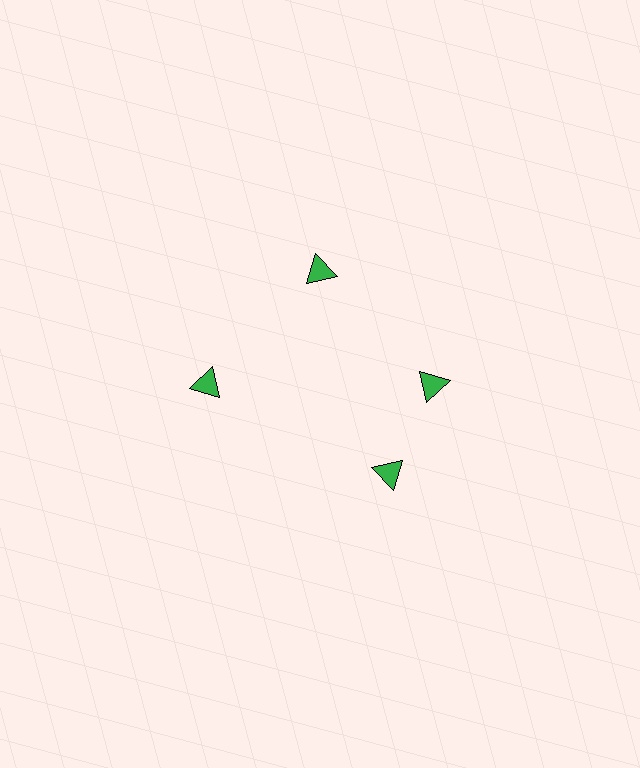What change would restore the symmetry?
The symmetry would be restored by rotating it back into even spacing with its neighbors so that all 4 triangles sit at equal angles and equal distance from the center.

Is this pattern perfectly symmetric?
No. The 4 green triangles are arranged in a ring, but one element near the 6 o'clock position is rotated out of alignment along the ring, breaking the 4-fold rotational symmetry.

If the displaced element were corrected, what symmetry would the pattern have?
It would have 4-fold rotational symmetry — the pattern would map onto itself every 90 degrees.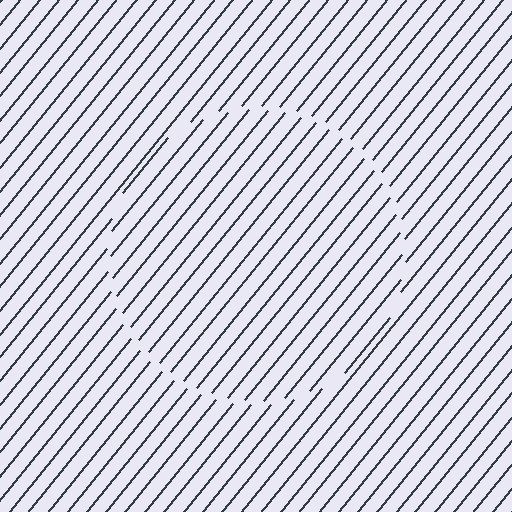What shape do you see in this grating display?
An illusory circle. The interior of the shape contains the same grating, shifted by half a period — the contour is defined by the phase discontinuity where line-ends from the inner and outer gratings abut.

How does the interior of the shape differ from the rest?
The interior of the shape contains the same grating, shifted by half a period — the contour is defined by the phase discontinuity where line-ends from the inner and outer gratings abut.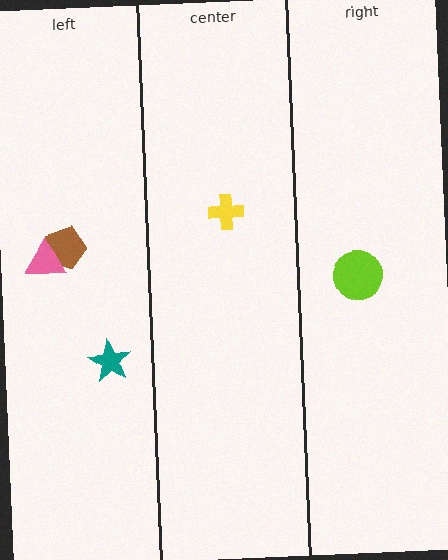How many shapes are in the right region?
1.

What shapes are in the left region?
The teal star, the brown pentagon, the pink triangle.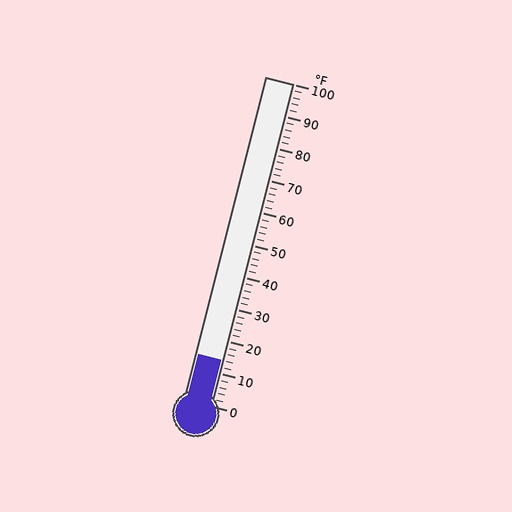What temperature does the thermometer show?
The thermometer shows approximately 14°F.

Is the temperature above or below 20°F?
The temperature is below 20°F.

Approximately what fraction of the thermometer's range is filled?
The thermometer is filled to approximately 15% of its range.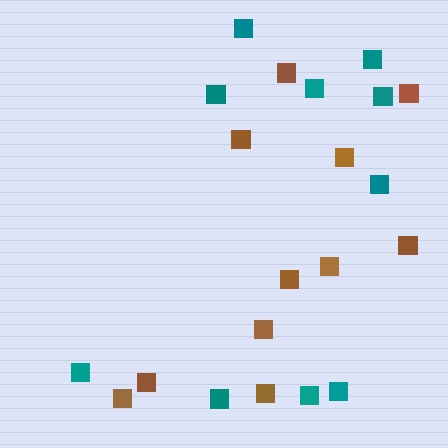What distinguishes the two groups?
There are 2 groups: one group of brown squares (11) and one group of teal squares (10).